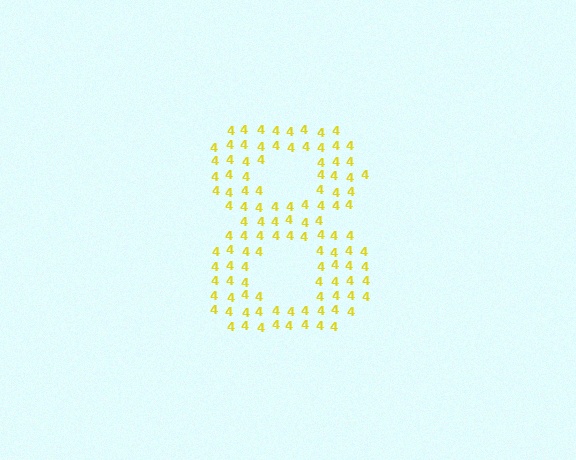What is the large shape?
The large shape is the digit 8.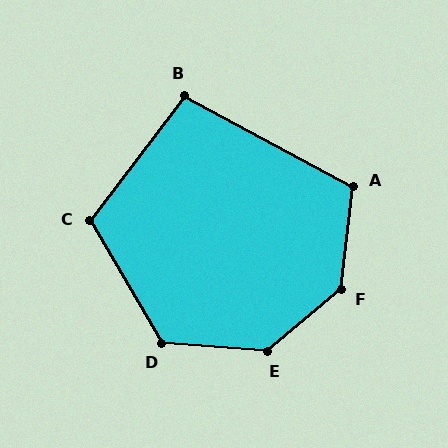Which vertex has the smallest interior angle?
B, at approximately 99 degrees.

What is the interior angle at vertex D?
Approximately 125 degrees (obtuse).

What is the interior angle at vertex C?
Approximately 112 degrees (obtuse).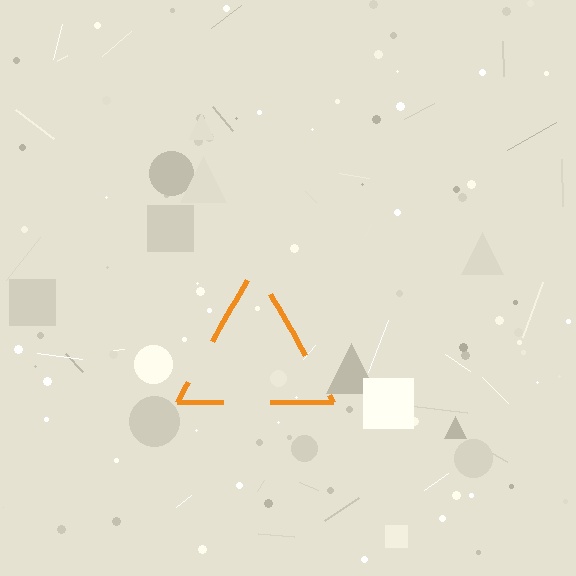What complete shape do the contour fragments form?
The contour fragments form a triangle.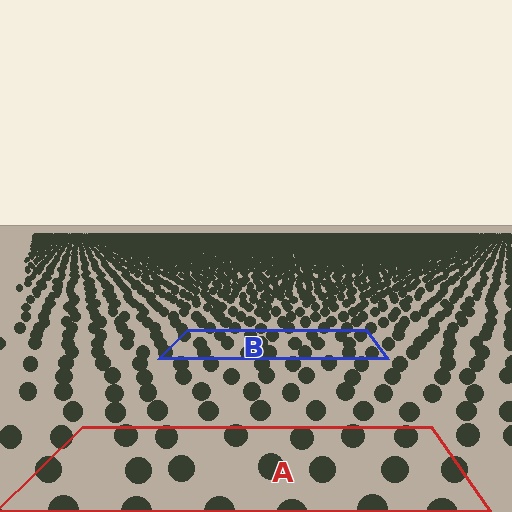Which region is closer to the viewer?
Region A is closer. The texture elements there are larger and more spread out.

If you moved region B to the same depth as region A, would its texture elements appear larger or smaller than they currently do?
They would appear larger. At a closer depth, the same texture elements are projected at a bigger on-screen size.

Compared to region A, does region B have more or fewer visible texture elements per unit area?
Region B has more texture elements per unit area — they are packed more densely because it is farther away.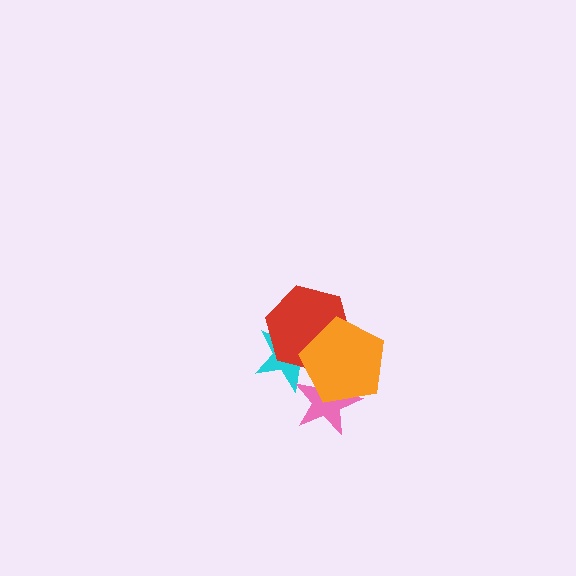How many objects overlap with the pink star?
2 objects overlap with the pink star.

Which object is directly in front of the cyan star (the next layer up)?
The pink star is directly in front of the cyan star.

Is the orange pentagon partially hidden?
No, no other shape covers it.